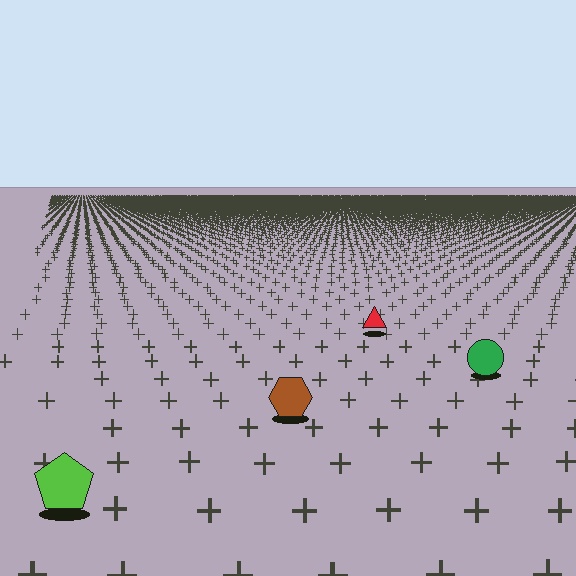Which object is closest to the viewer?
The lime pentagon is closest. The texture marks near it are larger and more spread out.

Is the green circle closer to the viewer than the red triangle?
Yes. The green circle is closer — you can tell from the texture gradient: the ground texture is coarser near it.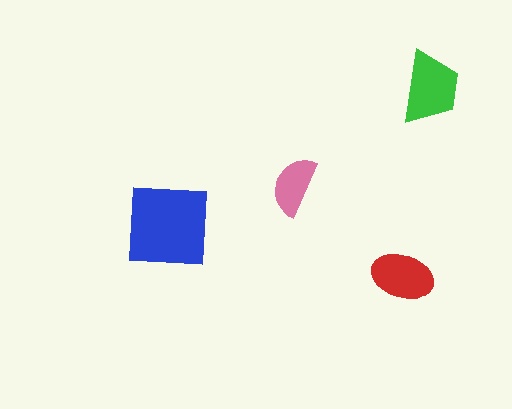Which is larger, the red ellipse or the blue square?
The blue square.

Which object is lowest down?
The red ellipse is bottommost.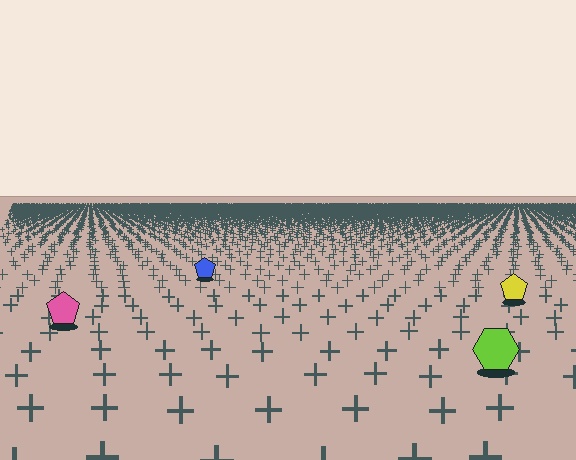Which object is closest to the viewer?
The lime hexagon is closest. The texture marks near it are larger and more spread out.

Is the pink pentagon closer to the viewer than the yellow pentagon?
Yes. The pink pentagon is closer — you can tell from the texture gradient: the ground texture is coarser near it.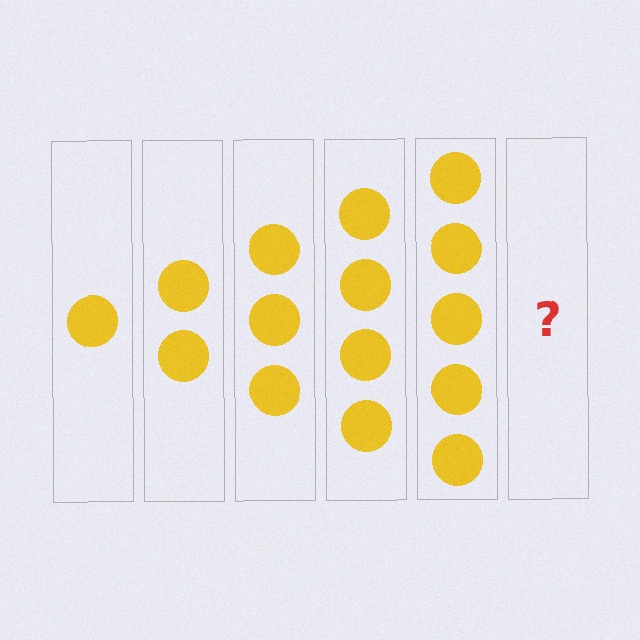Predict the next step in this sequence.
The next step is 6 circles.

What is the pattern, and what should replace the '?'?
The pattern is that each step adds one more circle. The '?' should be 6 circles.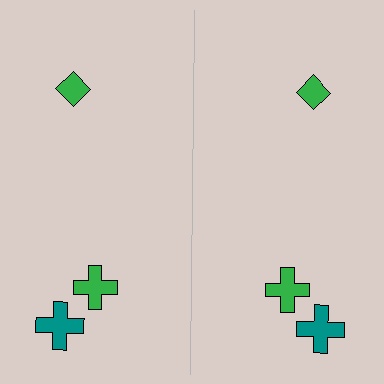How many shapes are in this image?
There are 6 shapes in this image.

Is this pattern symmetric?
Yes, this pattern has bilateral (reflection) symmetry.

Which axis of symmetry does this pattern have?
The pattern has a vertical axis of symmetry running through the center of the image.